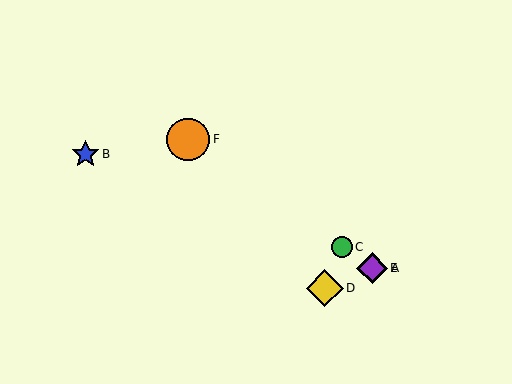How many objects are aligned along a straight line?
4 objects (A, C, E, F) are aligned along a straight line.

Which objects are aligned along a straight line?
Objects A, C, E, F are aligned along a straight line.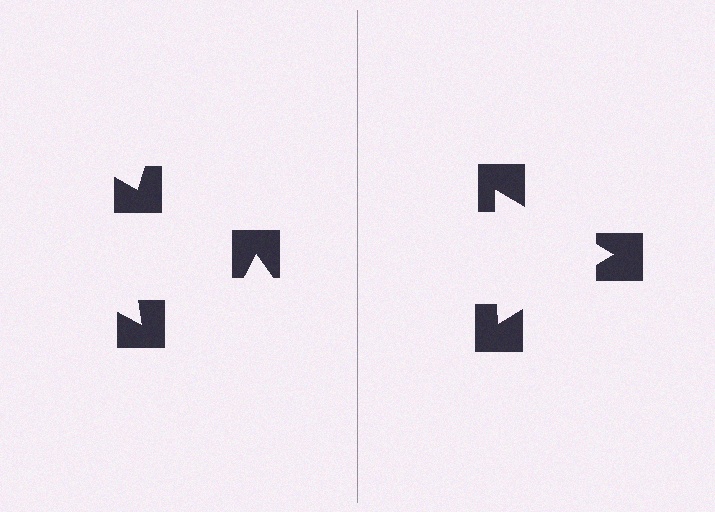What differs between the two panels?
The notched squares are positioned identically on both sides; only the wedge orientations differ. On the right they align to a triangle; on the left they are misaligned.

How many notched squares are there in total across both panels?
6 — 3 on each side.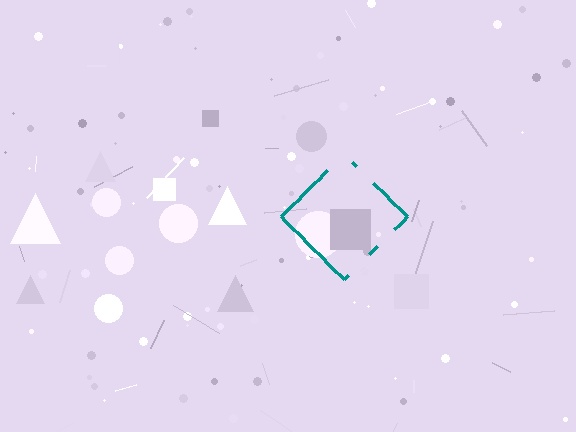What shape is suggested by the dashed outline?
The dashed outline suggests a diamond.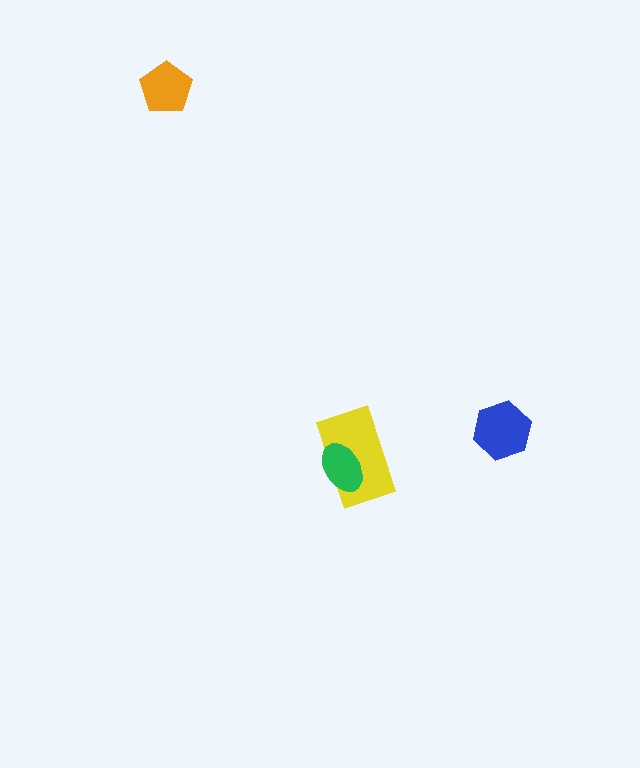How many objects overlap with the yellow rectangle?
1 object overlaps with the yellow rectangle.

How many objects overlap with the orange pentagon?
0 objects overlap with the orange pentagon.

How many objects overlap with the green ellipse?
1 object overlaps with the green ellipse.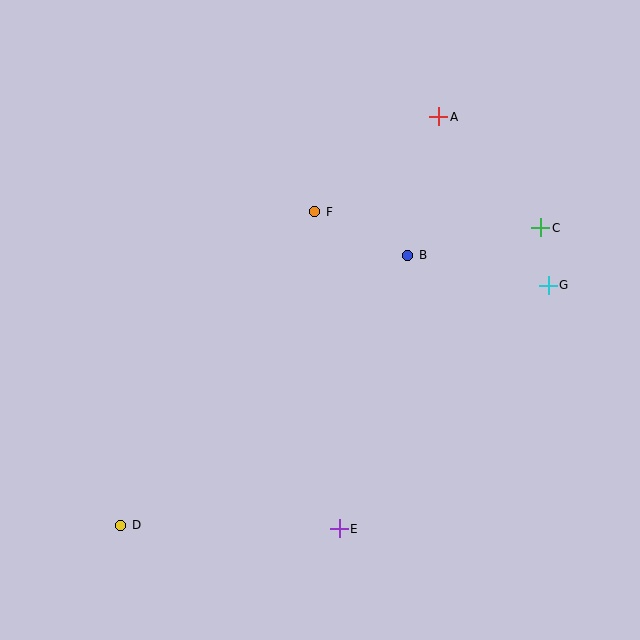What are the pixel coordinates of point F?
Point F is at (315, 212).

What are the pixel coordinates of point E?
Point E is at (339, 529).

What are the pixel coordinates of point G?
Point G is at (548, 285).